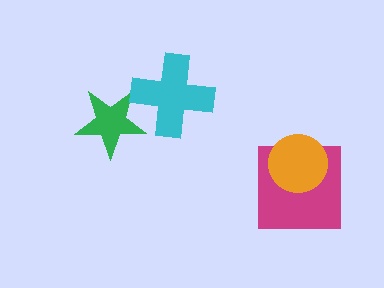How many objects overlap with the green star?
1 object overlaps with the green star.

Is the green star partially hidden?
Yes, it is partially covered by another shape.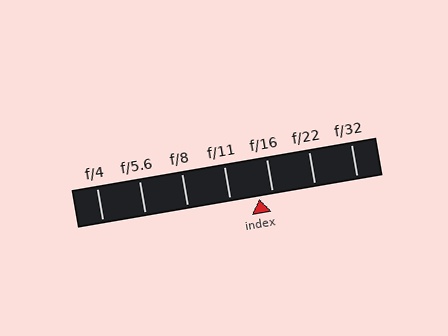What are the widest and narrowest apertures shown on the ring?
The widest aperture shown is f/4 and the narrowest is f/32.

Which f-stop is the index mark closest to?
The index mark is closest to f/16.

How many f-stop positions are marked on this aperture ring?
There are 7 f-stop positions marked.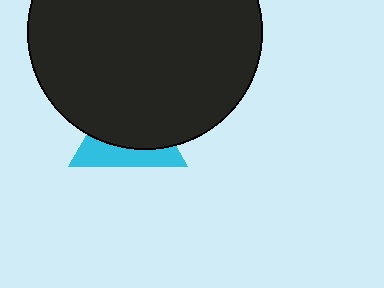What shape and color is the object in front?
The object in front is a black circle.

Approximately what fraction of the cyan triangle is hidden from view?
Roughly 63% of the cyan triangle is hidden behind the black circle.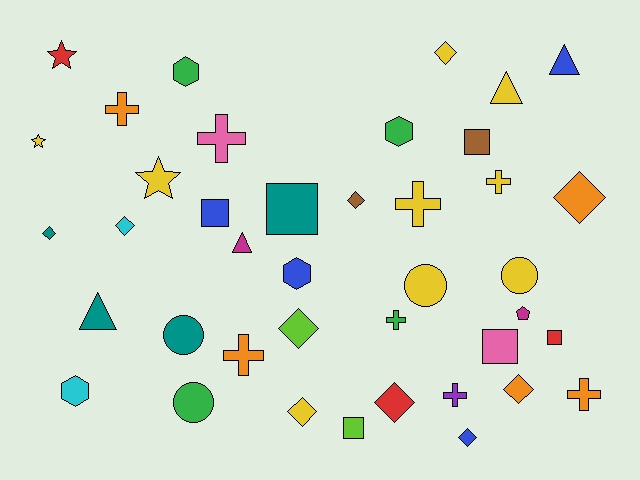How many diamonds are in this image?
There are 10 diamonds.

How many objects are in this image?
There are 40 objects.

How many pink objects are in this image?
There are 2 pink objects.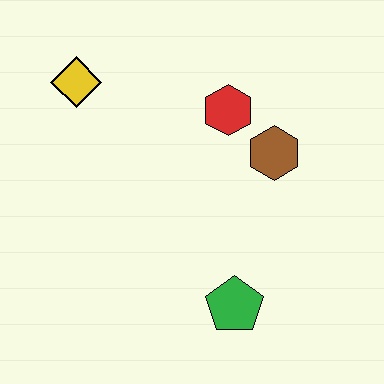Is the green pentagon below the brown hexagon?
Yes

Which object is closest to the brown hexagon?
The red hexagon is closest to the brown hexagon.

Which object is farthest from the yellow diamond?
The green pentagon is farthest from the yellow diamond.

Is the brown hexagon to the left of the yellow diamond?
No